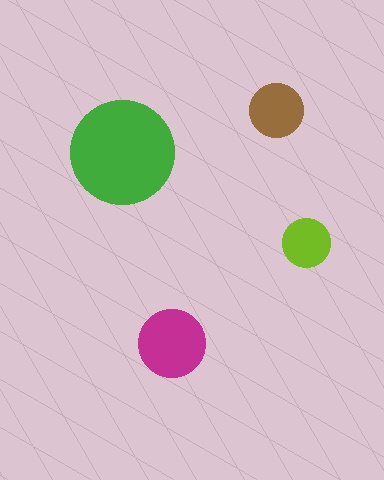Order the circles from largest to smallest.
the green one, the magenta one, the brown one, the lime one.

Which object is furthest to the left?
The green circle is leftmost.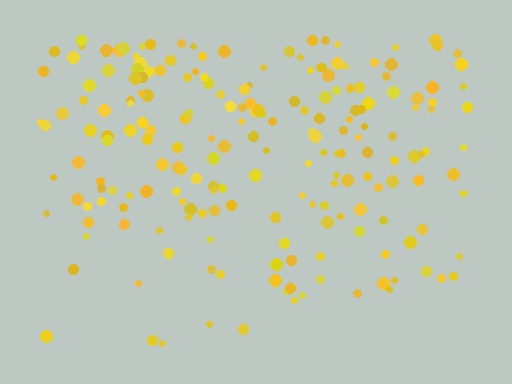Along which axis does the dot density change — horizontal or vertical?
Vertical.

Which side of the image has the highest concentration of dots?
The top.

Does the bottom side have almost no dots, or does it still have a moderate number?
Still a moderate number, just noticeably fewer than the top.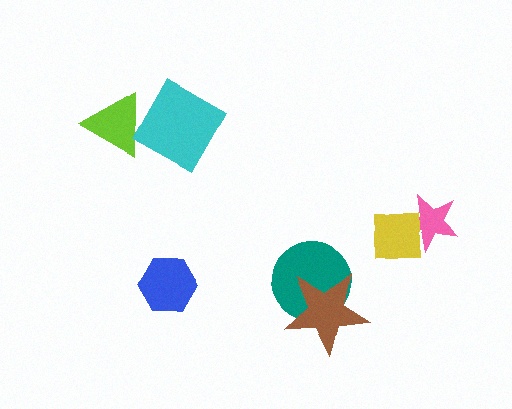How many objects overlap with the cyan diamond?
1 object overlaps with the cyan diamond.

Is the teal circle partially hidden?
Yes, it is partially covered by another shape.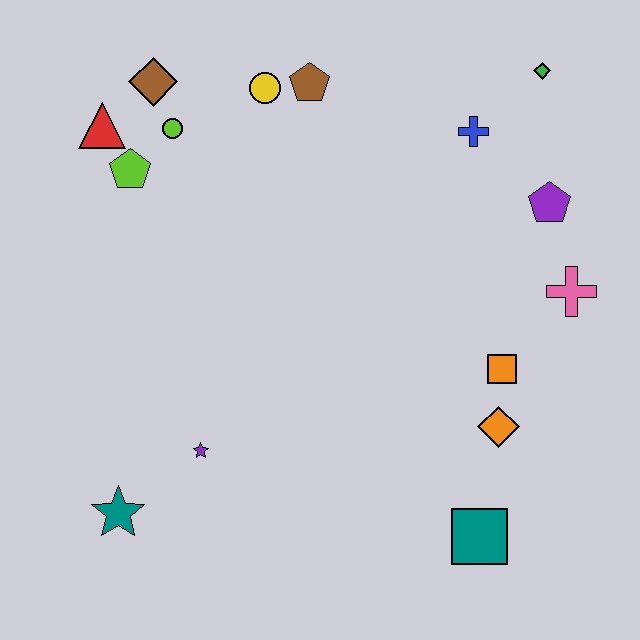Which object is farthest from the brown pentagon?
The teal square is farthest from the brown pentagon.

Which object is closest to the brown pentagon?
The yellow circle is closest to the brown pentagon.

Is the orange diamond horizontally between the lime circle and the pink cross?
Yes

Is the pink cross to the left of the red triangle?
No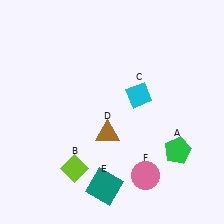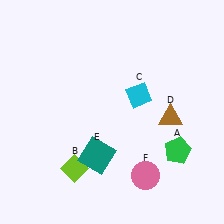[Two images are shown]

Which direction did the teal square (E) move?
The teal square (E) moved up.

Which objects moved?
The objects that moved are: the brown triangle (D), the teal square (E).